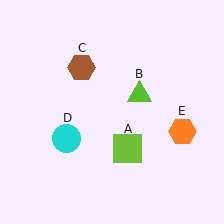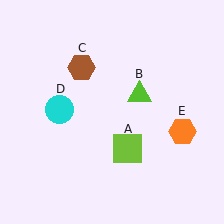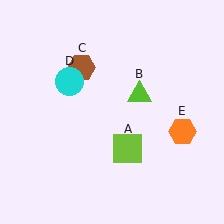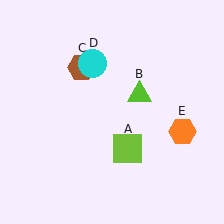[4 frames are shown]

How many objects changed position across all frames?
1 object changed position: cyan circle (object D).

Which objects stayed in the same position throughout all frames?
Lime square (object A) and lime triangle (object B) and brown hexagon (object C) and orange hexagon (object E) remained stationary.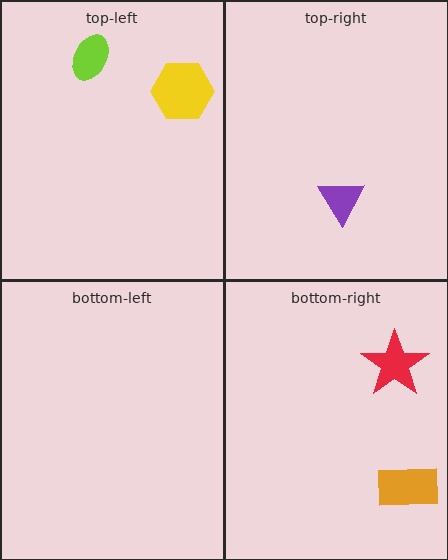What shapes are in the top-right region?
The purple triangle.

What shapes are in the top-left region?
The yellow hexagon, the lime ellipse.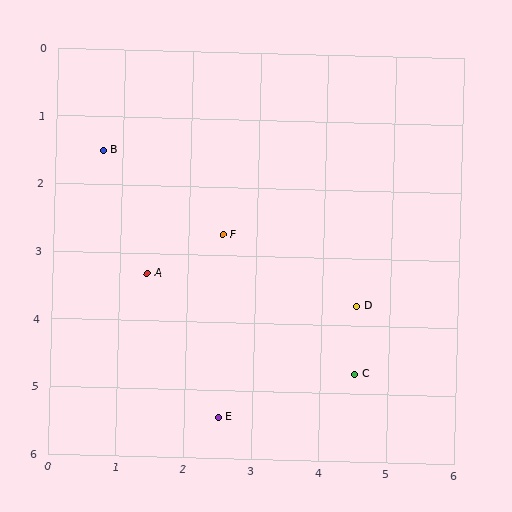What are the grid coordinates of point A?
Point A is at approximately (1.4, 3.3).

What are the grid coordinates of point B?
Point B is at approximately (0.7, 1.5).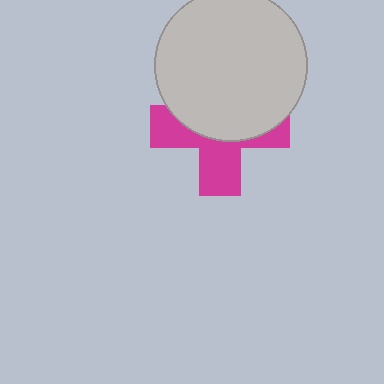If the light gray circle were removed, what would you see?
You would see the complete magenta cross.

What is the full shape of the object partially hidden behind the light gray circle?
The partially hidden object is a magenta cross.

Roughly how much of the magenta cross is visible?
About half of it is visible (roughly 46%).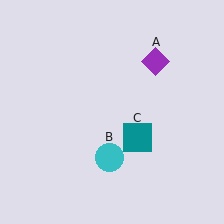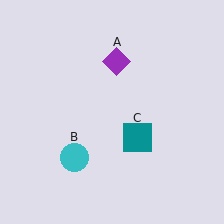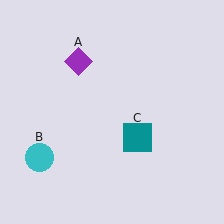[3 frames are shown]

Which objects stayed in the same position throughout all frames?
Teal square (object C) remained stationary.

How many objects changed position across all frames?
2 objects changed position: purple diamond (object A), cyan circle (object B).